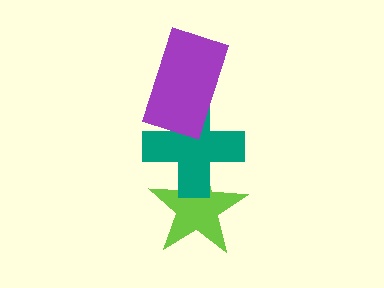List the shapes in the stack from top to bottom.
From top to bottom: the purple rectangle, the teal cross, the lime star.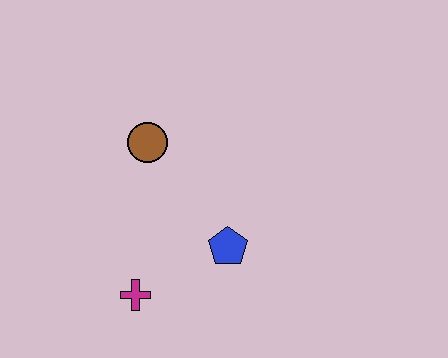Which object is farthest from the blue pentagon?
The brown circle is farthest from the blue pentagon.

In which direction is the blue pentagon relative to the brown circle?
The blue pentagon is below the brown circle.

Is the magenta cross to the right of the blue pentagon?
No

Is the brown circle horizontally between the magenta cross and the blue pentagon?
Yes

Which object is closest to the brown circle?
The blue pentagon is closest to the brown circle.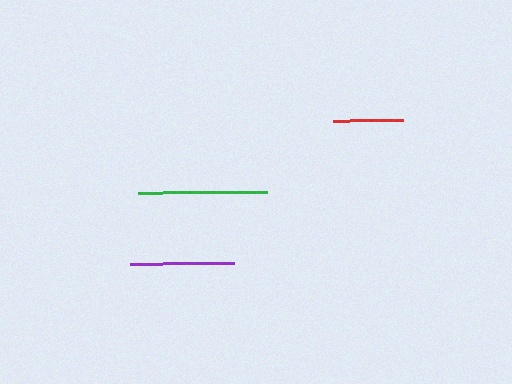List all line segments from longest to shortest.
From longest to shortest: green, purple, red.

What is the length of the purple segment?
The purple segment is approximately 104 pixels long.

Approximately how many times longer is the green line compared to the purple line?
The green line is approximately 1.2 times the length of the purple line.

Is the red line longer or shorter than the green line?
The green line is longer than the red line.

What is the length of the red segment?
The red segment is approximately 70 pixels long.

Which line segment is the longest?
The green line is the longest at approximately 129 pixels.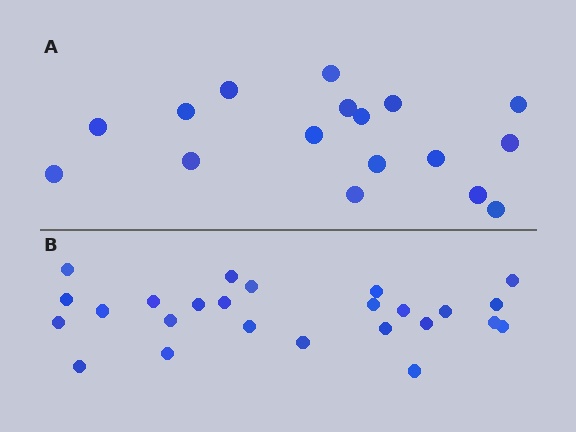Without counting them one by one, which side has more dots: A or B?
Region B (the bottom region) has more dots.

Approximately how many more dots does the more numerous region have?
Region B has roughly 8 or so more dots than region A.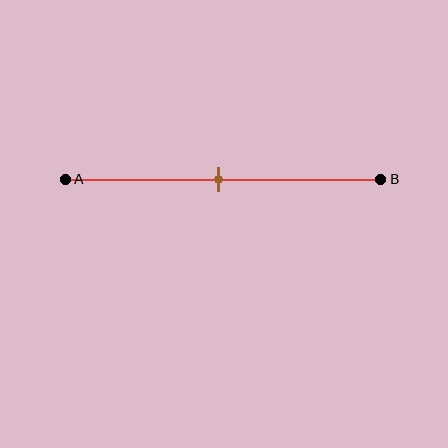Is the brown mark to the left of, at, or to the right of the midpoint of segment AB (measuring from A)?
The brown mark is approximately at the midpoint of segment AB.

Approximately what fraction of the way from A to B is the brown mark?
The brown mark is approximately 50% of the way from A to B.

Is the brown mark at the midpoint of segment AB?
Yes, the mark is approximately at the midpoint.